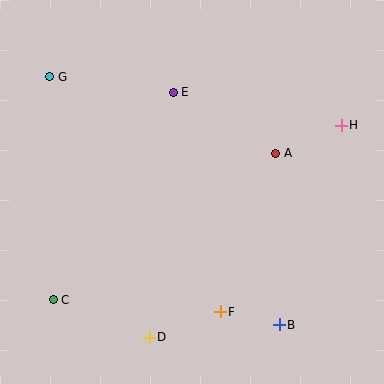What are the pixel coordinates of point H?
Point H is at (341, 125).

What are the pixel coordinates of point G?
Point G is at (50, 77).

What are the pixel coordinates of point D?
Point D is at (149, 337).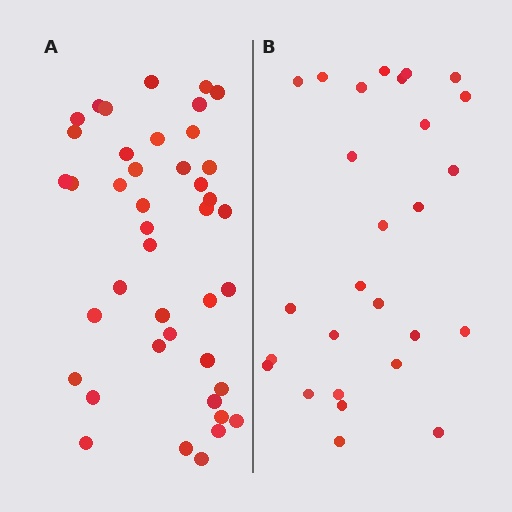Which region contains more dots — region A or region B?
Region A (the left region) has more dots.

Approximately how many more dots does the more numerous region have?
Region A has approximately 15 more dots than region B.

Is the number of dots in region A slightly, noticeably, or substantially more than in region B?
Region A has substantially more. The ratio is roughly 1.6 to 1.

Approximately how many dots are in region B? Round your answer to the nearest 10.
About 30 dots. (The exact count is 27, which rounds to 30.)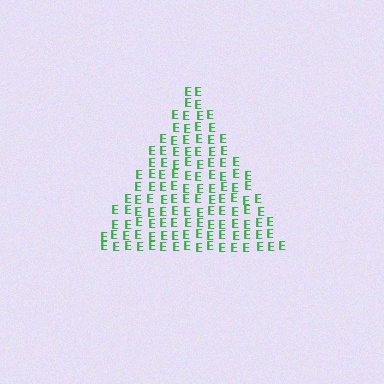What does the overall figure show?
The overall figure shows a triangle.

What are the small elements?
The small elements are letter E's.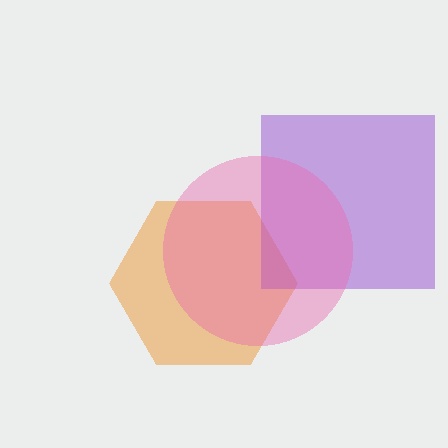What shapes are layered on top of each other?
The layered shapes are: an orange hexagon, a purple square, a pink circle.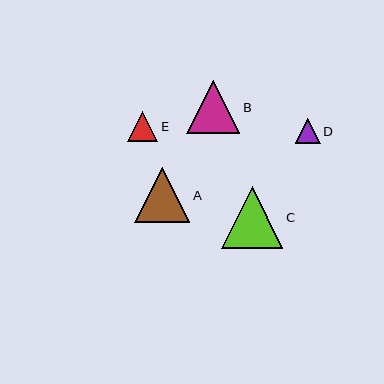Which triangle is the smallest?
Triangle D is the smallest with a size of approximately 25 pixels.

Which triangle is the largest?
Triangle C is the largest with a size of approximately 61 pixels.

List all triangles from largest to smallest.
From largest to smallest: C, A, B, E, D.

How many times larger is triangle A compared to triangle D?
Triangle A is approximately 2.2 times the size of triangle D.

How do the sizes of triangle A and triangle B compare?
Triangle A and triangle B are approximately the same size.